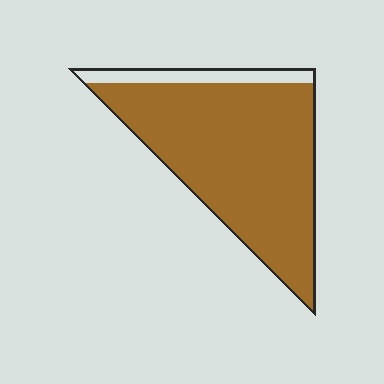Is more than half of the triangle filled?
Yes.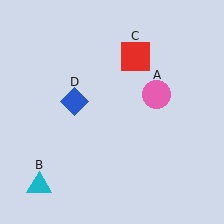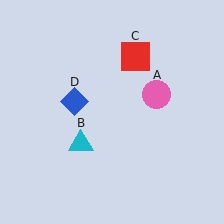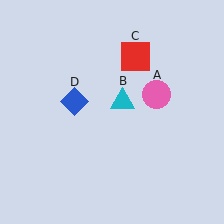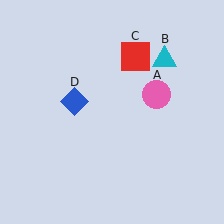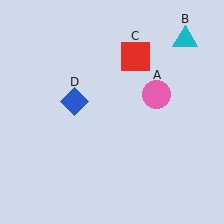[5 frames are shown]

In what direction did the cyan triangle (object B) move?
The cyan triangle (object B) moved up and to the right.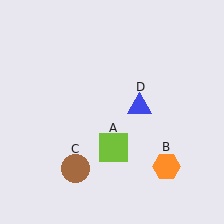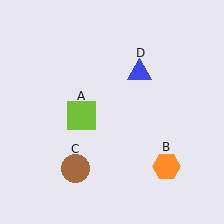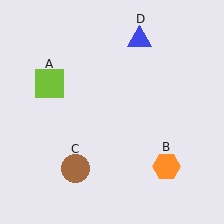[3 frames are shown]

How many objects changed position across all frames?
2 objects changed position: lime square (object A), blue triangle (object D).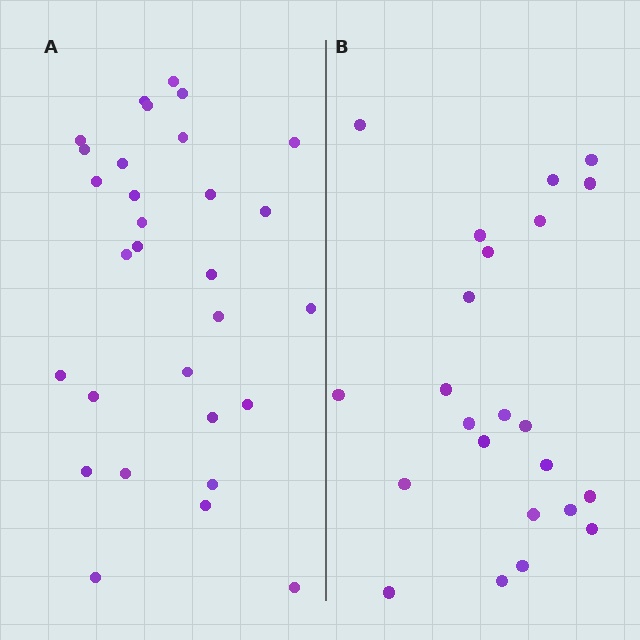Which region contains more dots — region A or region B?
Region A (the left region) has more dots.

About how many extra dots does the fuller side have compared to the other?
Region A has roughly 8 or so more dots than region B.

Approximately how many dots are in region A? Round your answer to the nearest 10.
About 30 dots.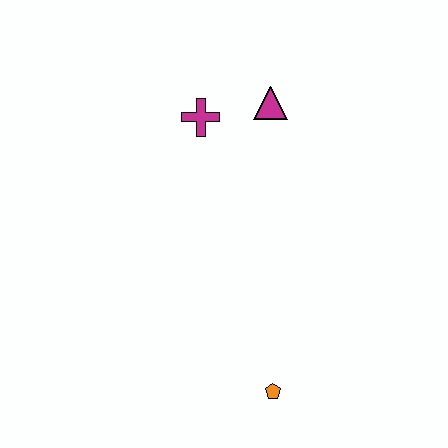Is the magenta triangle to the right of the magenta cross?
Yes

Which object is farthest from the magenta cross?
The orange pentagon is farthest from the magenta cross.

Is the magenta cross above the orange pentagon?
Yes